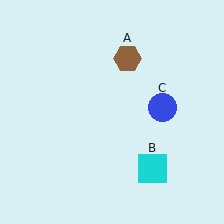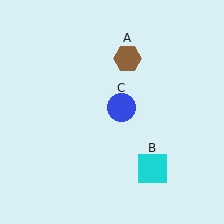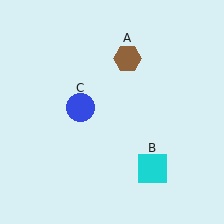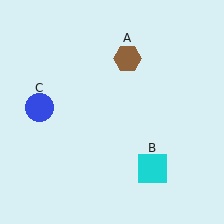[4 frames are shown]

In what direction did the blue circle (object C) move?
The blue circle (object C) moved left.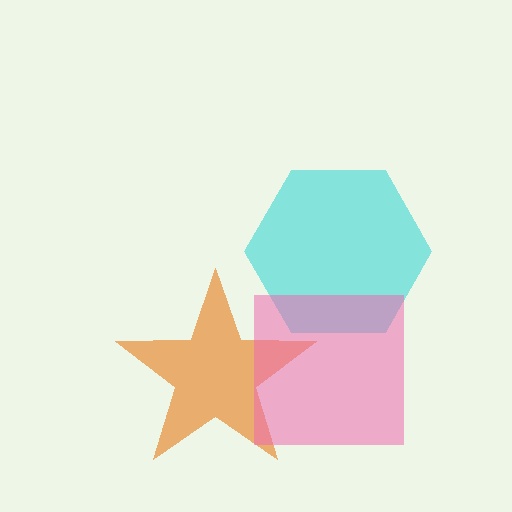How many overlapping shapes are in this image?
There are 3 overlapping shapes in the image.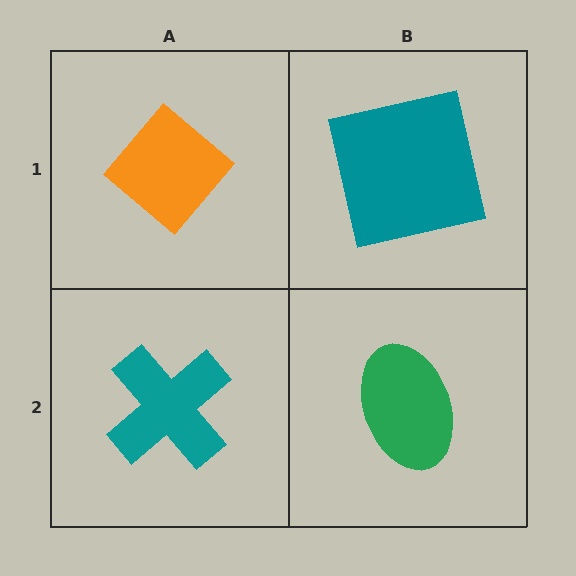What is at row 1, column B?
A teal square.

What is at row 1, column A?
An orange diamond.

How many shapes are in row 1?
2 shapes.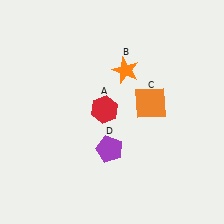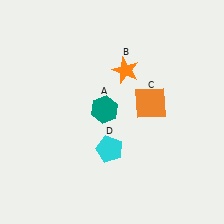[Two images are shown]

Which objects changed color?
A changed from red to teal. D changed from purple to cyan.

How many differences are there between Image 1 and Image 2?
There are 2 differences between the two images.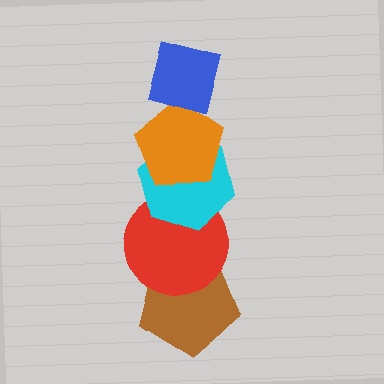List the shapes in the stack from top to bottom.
From top to bottom: the blue square, the orange pentagon, the cyan hexagon, the red circle, the brown pentagon.